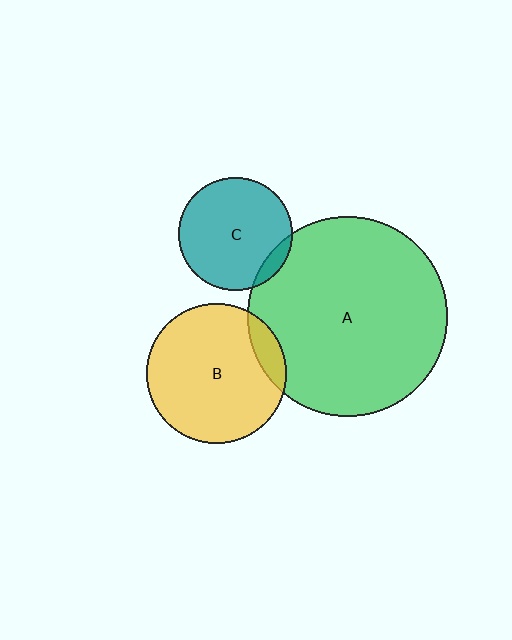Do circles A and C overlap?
Yes.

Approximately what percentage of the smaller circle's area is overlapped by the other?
Approximately 10%.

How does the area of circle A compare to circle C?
Approximately 3.1 times.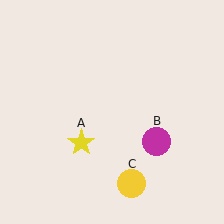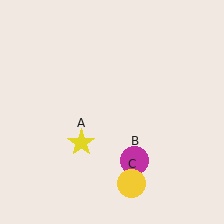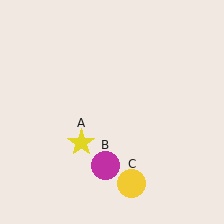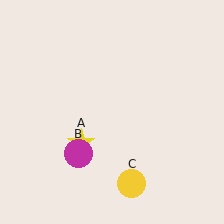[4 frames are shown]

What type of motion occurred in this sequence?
The magenta circle (object B) rotated clockwise around the center of the scene.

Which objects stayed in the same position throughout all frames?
Yellow star (object A) and yellow circle (object C) remained stationary.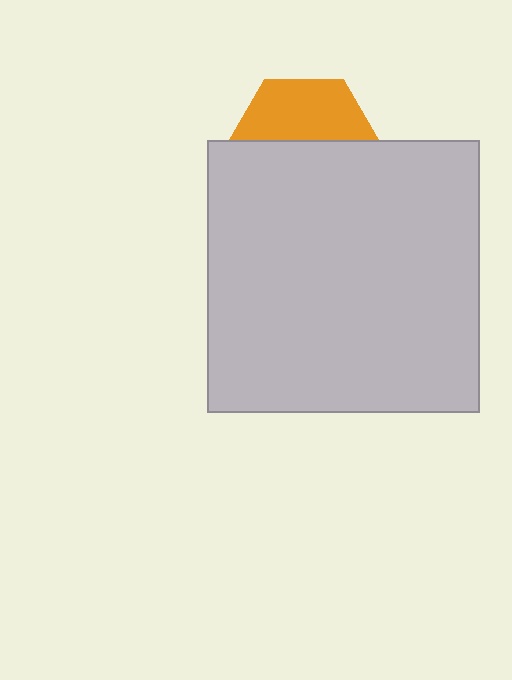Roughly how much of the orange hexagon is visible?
A small part of it is visible (roughly 42%).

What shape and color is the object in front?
The object in front is a light gray square.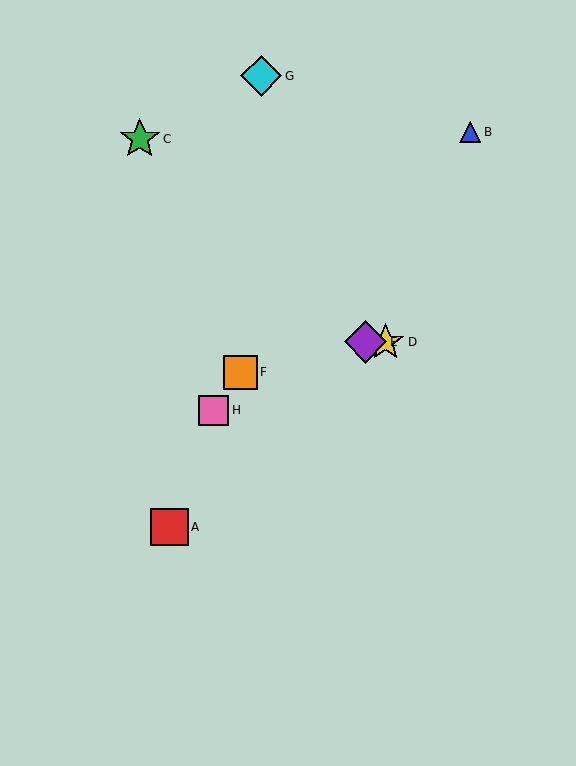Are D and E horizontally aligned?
Yes, both are at y≈342.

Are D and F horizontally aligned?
No, D is at y≈342 and F is at y≈372.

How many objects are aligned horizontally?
2 objects (D, E) are aligned horizontally.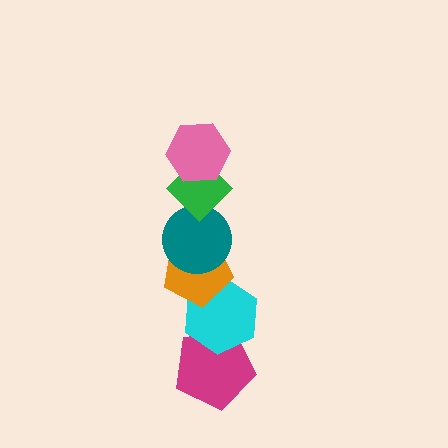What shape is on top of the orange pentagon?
The teal circle is on top of the orange pentagon.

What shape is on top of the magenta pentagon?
The cyan hexagon is on top of the magenta pentagon.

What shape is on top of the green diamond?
The pink hexagon is on top of the green diamond.